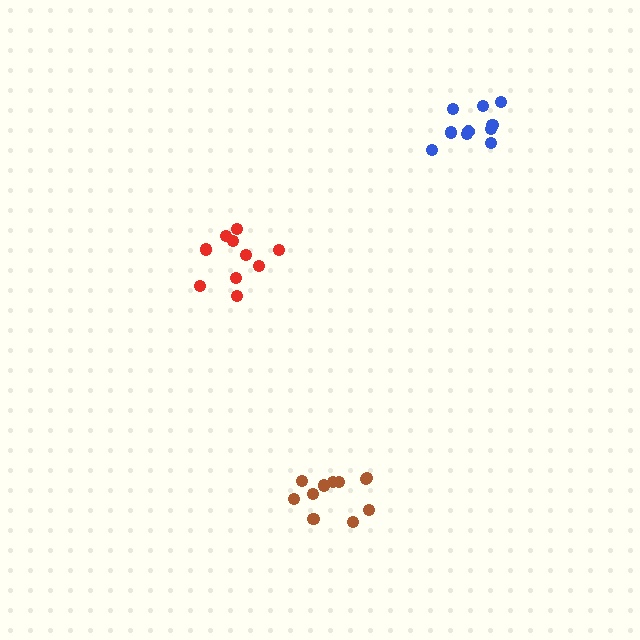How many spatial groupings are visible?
There are 3 spatial groupings.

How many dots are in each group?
Group 1: 11 dots, Group 2: 10 dots, Group 3: 10 dots (31 total).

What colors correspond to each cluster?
The clusters are colored: brown, red, blue.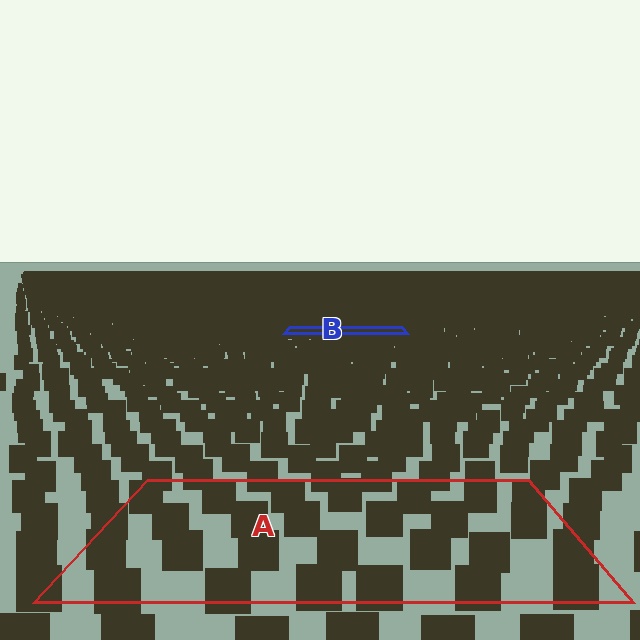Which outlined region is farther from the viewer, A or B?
Region B is farther from the viewer — the texture elements inside it appear smaller and more densely packed.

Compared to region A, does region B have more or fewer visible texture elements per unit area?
Region B has more texture elements per unit area — they are packed more densely because it is farther away.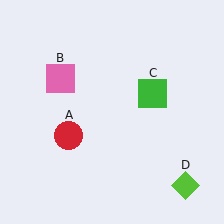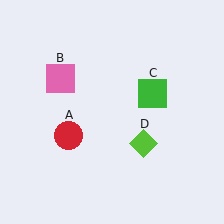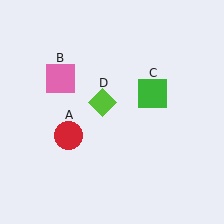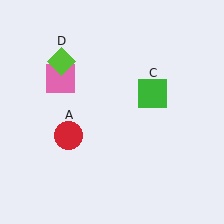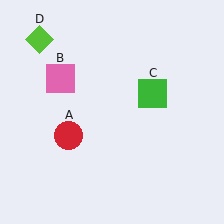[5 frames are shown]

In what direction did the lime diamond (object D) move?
The lime diamond (object D) moved up and to the left.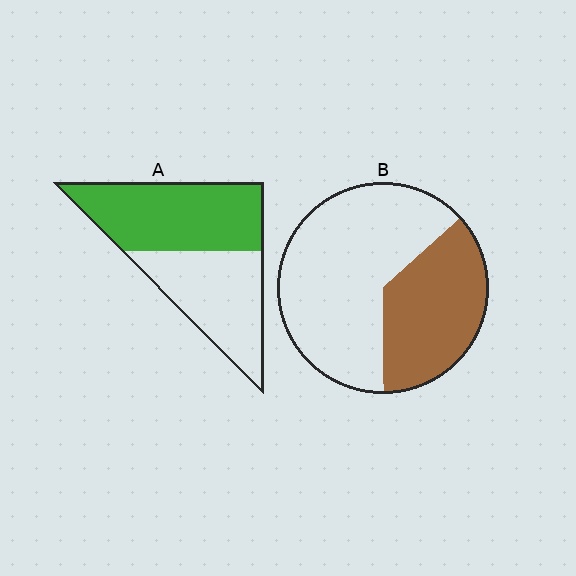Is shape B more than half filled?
No.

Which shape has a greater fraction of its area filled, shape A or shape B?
Shape A.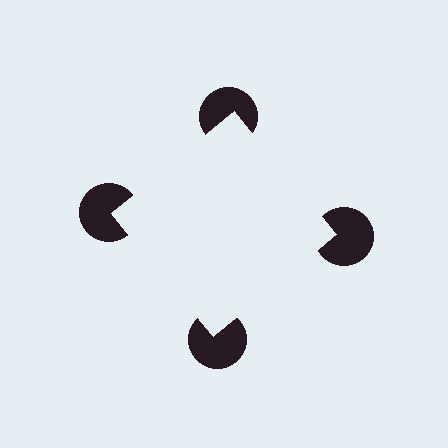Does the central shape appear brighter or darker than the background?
It typically appears slightly brighter than the background, even though no actual brightness change is drawn.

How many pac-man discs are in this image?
There are 4 — one at each vertex of the illusory square.